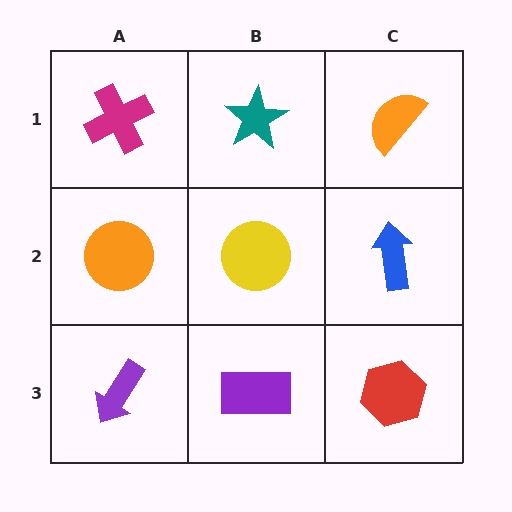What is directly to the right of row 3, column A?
A purple rectangle.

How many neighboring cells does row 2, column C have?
3.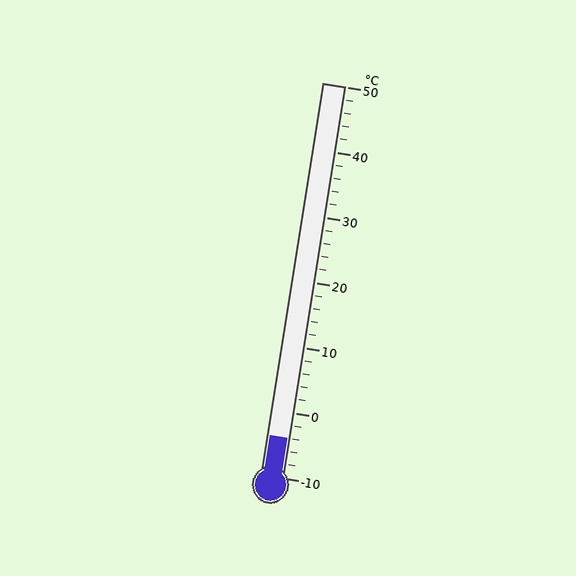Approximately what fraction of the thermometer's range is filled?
The thermometer is filled to approximately 10% of its range.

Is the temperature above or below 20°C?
The temperature is below 20°C.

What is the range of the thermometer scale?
The thermometer scale ranges from -10°C to 50°C.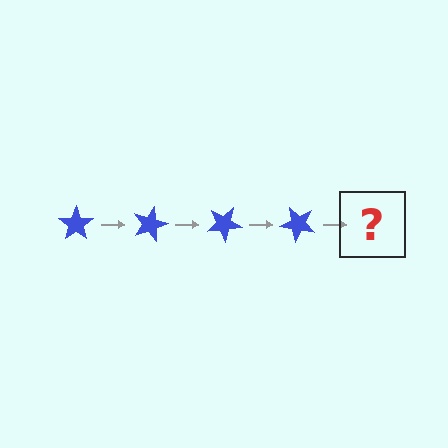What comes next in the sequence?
The next element should be a blue star rotated 60 degrees.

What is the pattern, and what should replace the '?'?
The pattern is that the star rotates 15 degrees each step. The '?' should be a blue star rotated 60 degrees.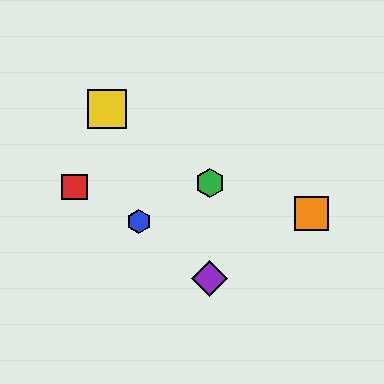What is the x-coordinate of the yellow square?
The yellow square is at x≈107.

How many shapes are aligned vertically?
2 shapes (the green hexagon, the purple diamond) are aligned vertically.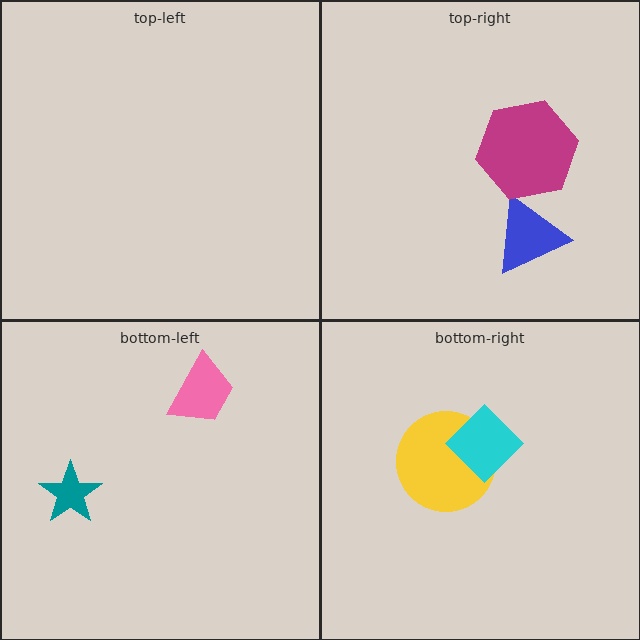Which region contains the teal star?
The bottom-left region.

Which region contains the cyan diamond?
The bottom-right region.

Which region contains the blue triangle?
The top-right region.